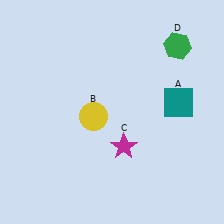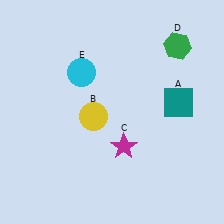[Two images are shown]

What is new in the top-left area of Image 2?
A cyan circle (E) was added in the top-left area of Image 2.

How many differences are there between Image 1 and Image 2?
There is 1 difference between the two images.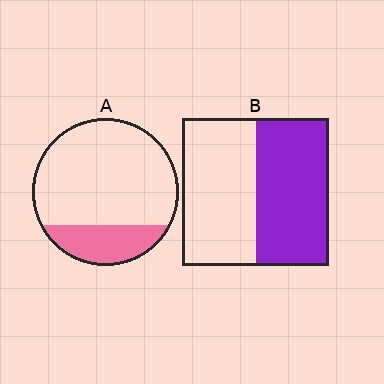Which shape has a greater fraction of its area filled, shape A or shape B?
Shape B.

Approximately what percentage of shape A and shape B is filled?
A is approximately 25% and B is approximately 50%.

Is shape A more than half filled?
No.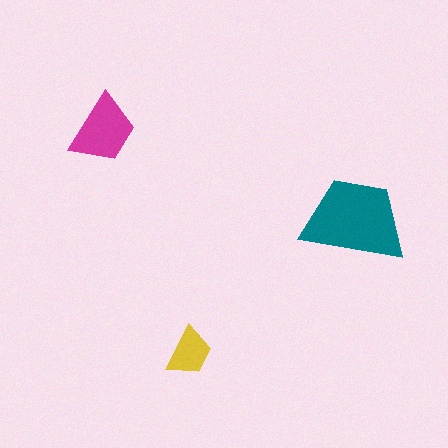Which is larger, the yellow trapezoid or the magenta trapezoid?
The magenta one.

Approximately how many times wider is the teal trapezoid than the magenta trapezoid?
About 1.5 times wider.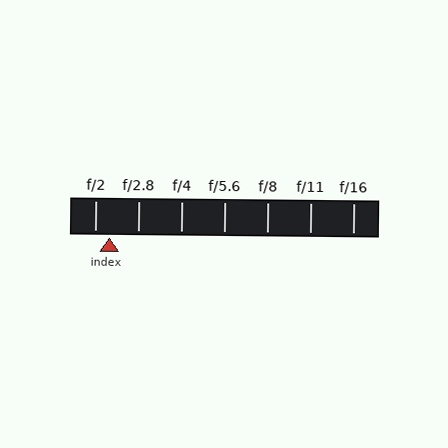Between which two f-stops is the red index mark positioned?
The index mark is between f/2 and f/2.8.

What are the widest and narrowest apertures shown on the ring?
The widest aperture shown is f/2 and the narrowest is f/16.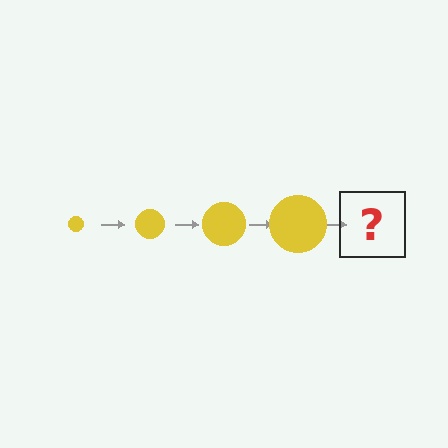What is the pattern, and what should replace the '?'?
The pattern is that the circle gets progressively larger each step. The '?' should be a yellow circle, larger than the previous one.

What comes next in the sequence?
The next element should be a yellow circle, larger than the previous one.